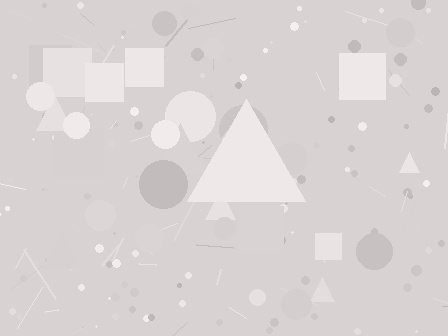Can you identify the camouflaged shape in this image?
The camouflaged shape is a triangle.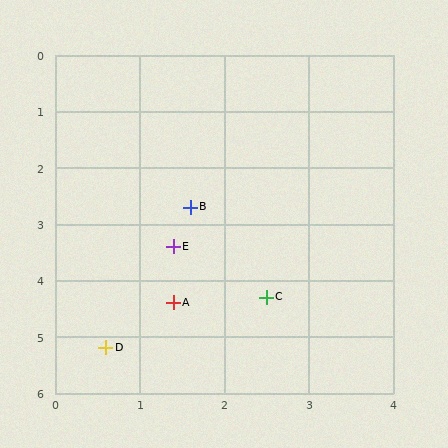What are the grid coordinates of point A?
Point A is at approximately (1.4, 4.4).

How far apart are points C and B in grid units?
Points C and B are about 1.8 grid units apart.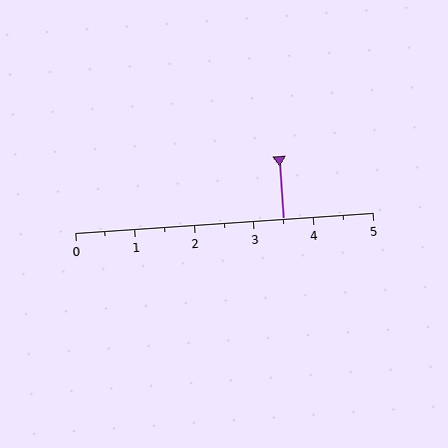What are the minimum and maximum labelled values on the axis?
The axis runs from 0 to 5.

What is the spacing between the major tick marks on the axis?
The major ticks are spaced 1 apart.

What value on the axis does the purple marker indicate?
The marker indicates approximately 3.5.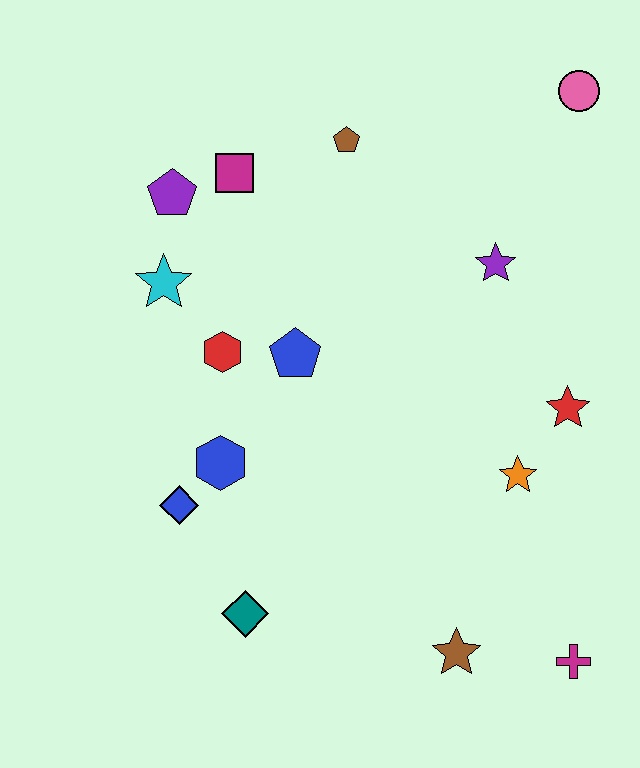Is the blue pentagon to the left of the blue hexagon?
No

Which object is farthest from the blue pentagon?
The magenta cross is farthest from the blue pentagon.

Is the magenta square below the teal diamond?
No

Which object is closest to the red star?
The orange star is closest to the red star.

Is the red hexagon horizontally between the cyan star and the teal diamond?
Yes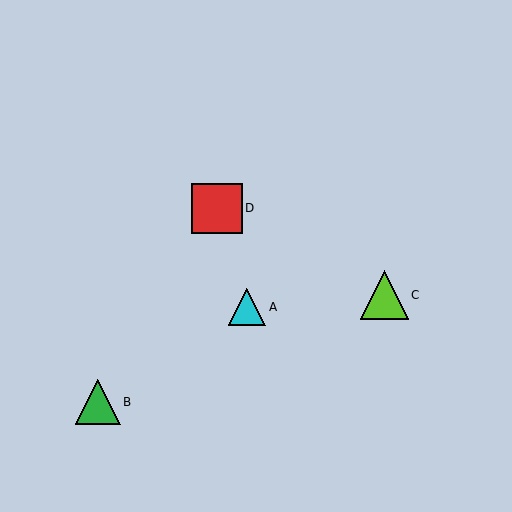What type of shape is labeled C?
Shape C is a lime triangle.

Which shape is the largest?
The red square (labeled D) is the largest.